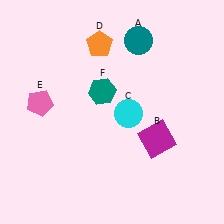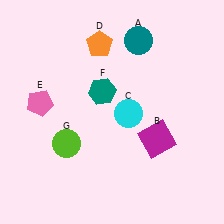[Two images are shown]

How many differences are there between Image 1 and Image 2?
There is 1 difference between the two images.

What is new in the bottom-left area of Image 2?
A lime circle (G) was added in the bottom-left area of Image 2.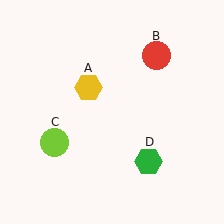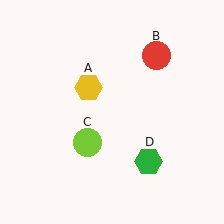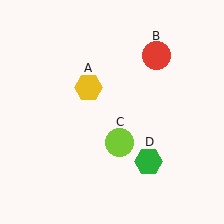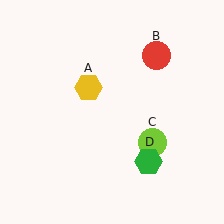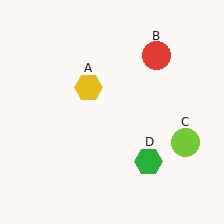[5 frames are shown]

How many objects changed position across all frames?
1 object changed position: lime circle (object C).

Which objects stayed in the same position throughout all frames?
Yellow hexagon (object A) and red circle (object B) and green hexagon (object D) remained stationary.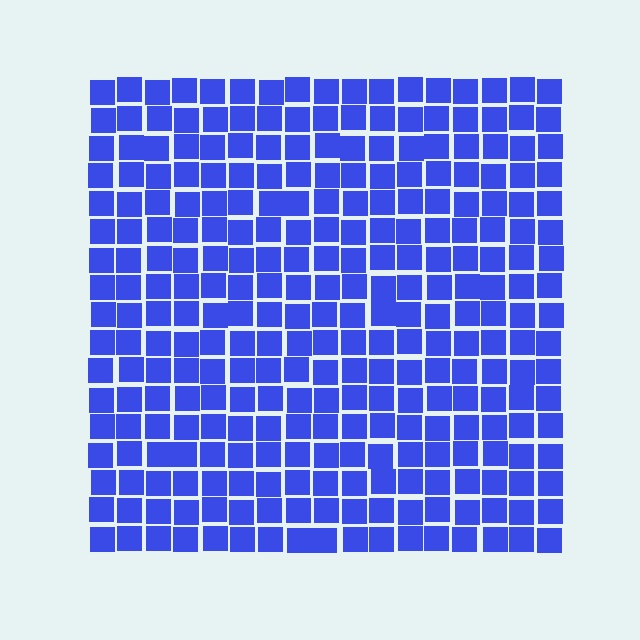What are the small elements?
The small elements are squares.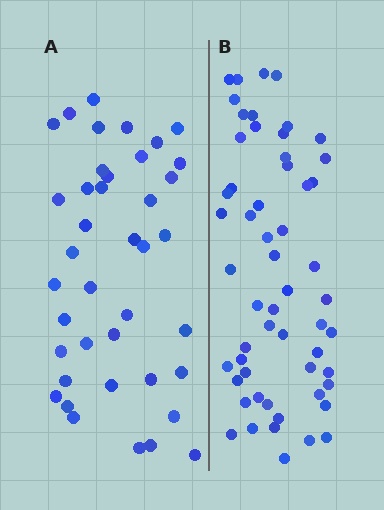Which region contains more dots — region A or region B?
Region B (the right region) has more dots.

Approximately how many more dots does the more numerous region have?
Region B has approximately 15 more dots than region A.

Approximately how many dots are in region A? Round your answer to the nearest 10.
About 40 dots.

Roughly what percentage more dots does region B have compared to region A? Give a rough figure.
About 40% more.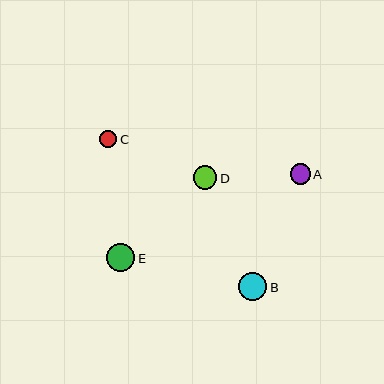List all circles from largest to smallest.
From largest to smallest: B, E, D, A, C.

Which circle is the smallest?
Circle C is the smallest with a size of approximately 17 pixels.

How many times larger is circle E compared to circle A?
Circle E is approximately 1.4 times the size of circle A.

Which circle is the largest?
Circle B is the largest with a size of approximately 28 pixels.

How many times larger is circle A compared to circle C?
Circle A is approximately 1.2 times the size of circle C.